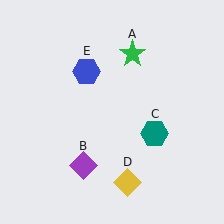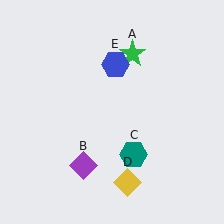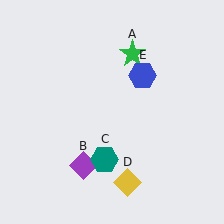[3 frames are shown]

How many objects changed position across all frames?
2 objects changed position: teal hexagon (object C), blue hexagon (object E).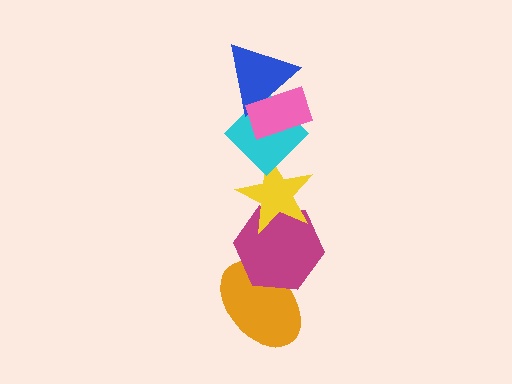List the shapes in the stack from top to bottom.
From top to bottom: the pink rectangle, the blue triangle, the cyan diamond, the yellow star, the magenta hexagon, the orange ellipse.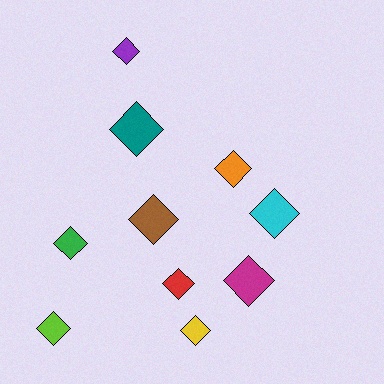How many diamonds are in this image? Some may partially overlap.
There are 10 diamonds.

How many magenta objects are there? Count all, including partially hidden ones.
There is 1 magenta object.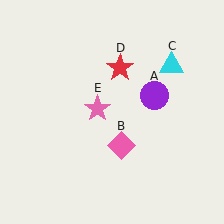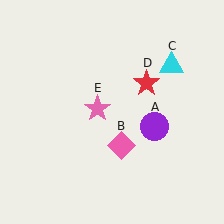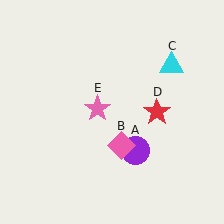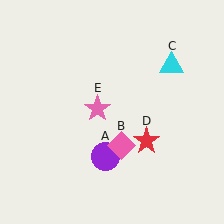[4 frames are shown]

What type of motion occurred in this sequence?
The purple circle (object A), red star (object D) rotated clockwise around the center of the scene.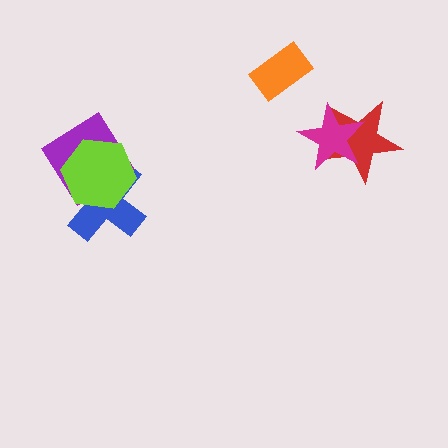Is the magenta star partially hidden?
No, no other shape covers it.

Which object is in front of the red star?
The magenta star is in front of the red star.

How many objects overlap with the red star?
1 object overlaps with the red star.